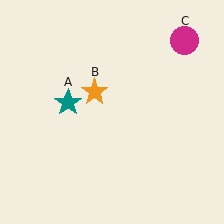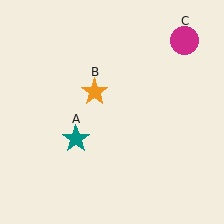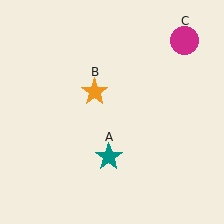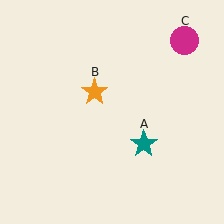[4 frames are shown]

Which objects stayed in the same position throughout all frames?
Orange star (object B) and magenta circle (object C) remained stationary.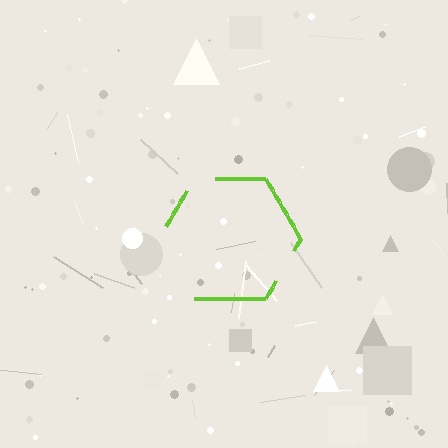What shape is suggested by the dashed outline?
The dashed outline suggests a hexagon.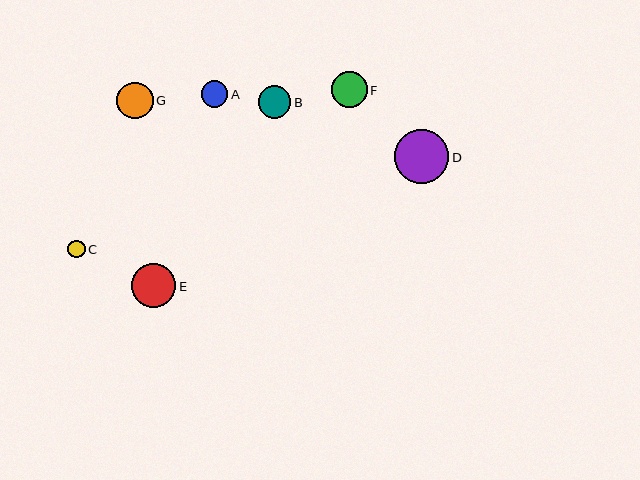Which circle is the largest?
Circle D is the largest with a size of approximately 54 pixels.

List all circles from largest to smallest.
From largest to smallest: D, E, G, F, B, A, C.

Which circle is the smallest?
Circle C is the smallest with a size of approximately 17 pixels.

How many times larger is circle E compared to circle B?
Circle E is approximately 1.4 times the size of circle B.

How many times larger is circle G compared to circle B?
Circle G is approximately 1.1 times the size of circle B.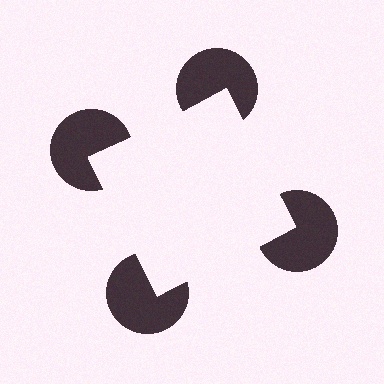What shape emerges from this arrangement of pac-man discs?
An illusory square — its edges are inferred from the aligned wedge cuts in the pac-man discs, not physically drawn.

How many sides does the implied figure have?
4 sides.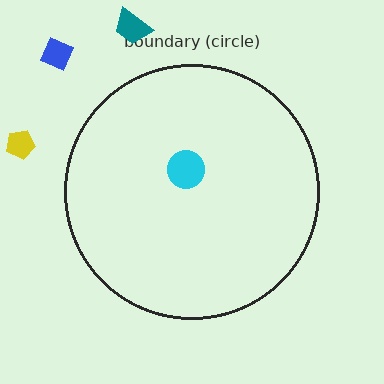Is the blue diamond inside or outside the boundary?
Outside.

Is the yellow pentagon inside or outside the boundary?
Outside.